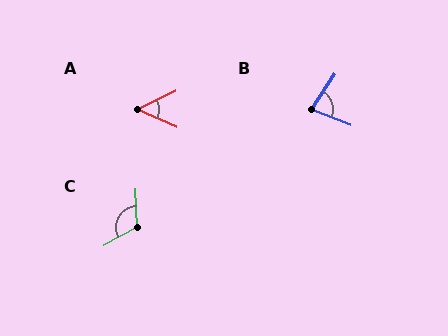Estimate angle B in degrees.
Approximately 78 degrees.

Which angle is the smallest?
A, at approximately 50 degrees.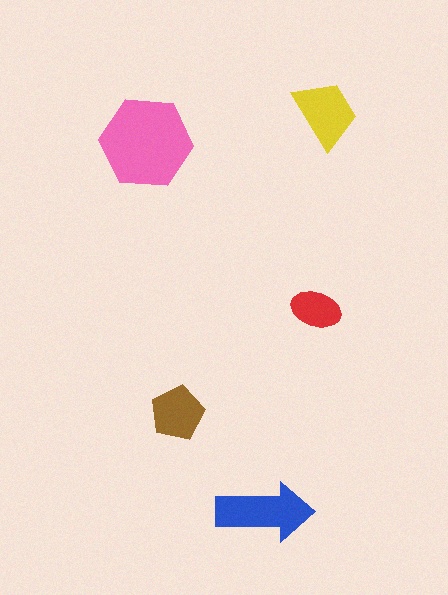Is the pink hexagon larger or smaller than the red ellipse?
Larger.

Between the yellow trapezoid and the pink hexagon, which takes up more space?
The pink hexagon.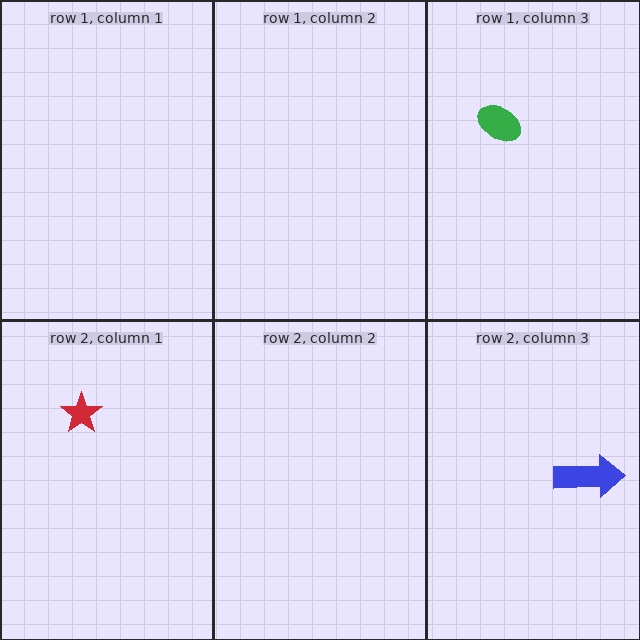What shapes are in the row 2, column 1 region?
The red star.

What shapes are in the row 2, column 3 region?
The blue arrow.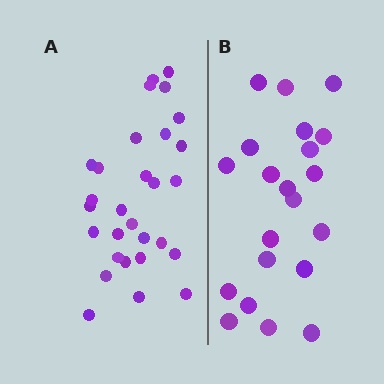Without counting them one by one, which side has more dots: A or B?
Region A (the left region) has more dots.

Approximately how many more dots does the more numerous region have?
Region A has roughly 8 or so more dots than region B.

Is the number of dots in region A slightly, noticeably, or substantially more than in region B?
Region A has noticeably more, but not dramatically so. The ratio is roughly 1.4 to 1.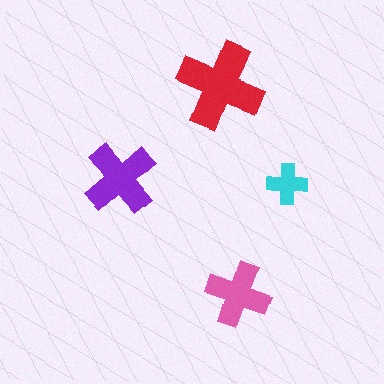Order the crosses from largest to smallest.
the red one, the purple one, the pink one, the cyan one.